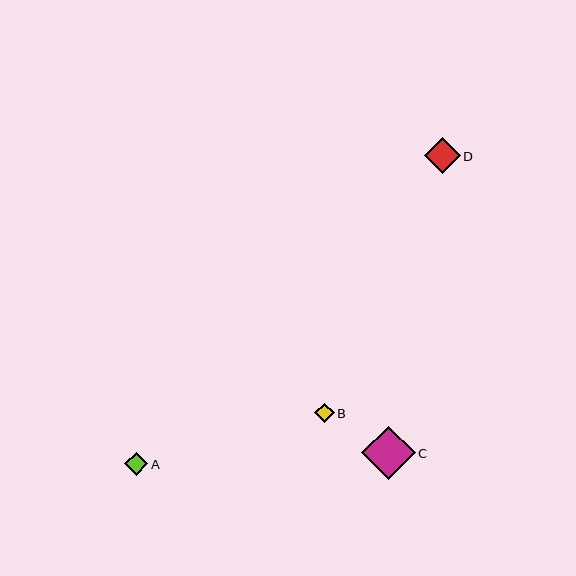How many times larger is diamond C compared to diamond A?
Diamond C is approximately 2.3 times the size of diamond A.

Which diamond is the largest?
Diamond C is the largest with a size of approximately 53 pixels.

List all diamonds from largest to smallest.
From largest to smallest: C, D, A, B.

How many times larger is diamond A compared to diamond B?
Diamond A is approximately 1.2 times the size of diamond B.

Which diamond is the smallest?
Diamond B is the smallest with a size of approximately 20 pixels.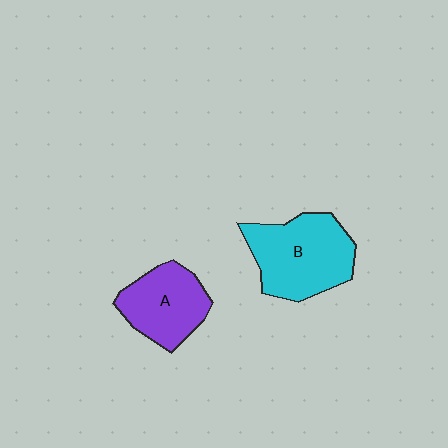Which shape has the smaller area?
Shape A (purple).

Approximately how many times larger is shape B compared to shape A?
Approximately 1.3 times.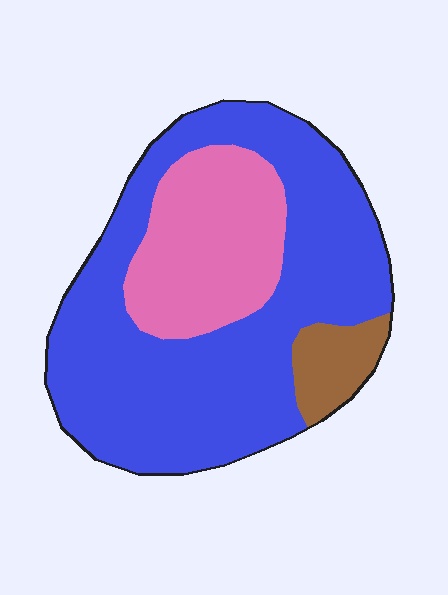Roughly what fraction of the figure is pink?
Pink takes up about one quarter (1/4) of the figure.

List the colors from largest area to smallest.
From largest to smallest: blue, pink, brown.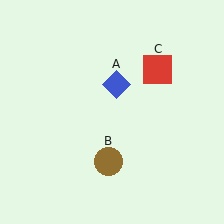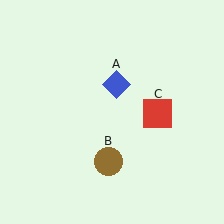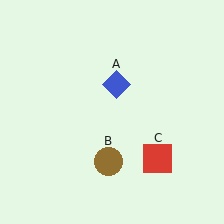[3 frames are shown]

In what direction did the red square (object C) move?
The red square (object C) moved down.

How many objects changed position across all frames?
1 object changed position: red square (object C).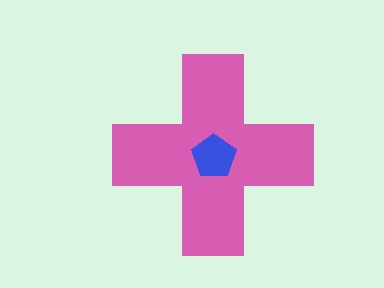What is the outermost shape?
The pink cross.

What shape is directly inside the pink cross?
The blue pentagon.